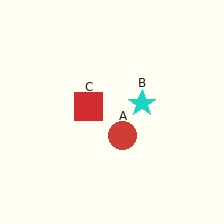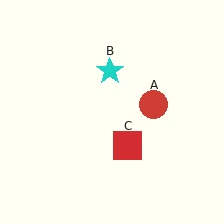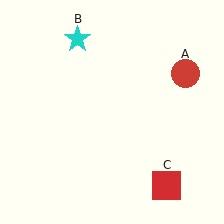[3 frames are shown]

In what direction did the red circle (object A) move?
The red circle (object A) moved up and to the right.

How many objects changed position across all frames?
3 objects changed position: red circle (object A), cyan star (object B), red square (object C).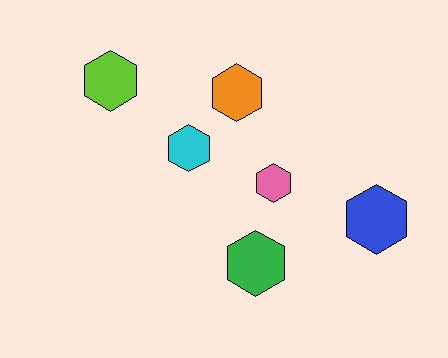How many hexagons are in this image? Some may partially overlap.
There are 6 hexagons.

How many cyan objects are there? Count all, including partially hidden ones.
There is 1 cyan object.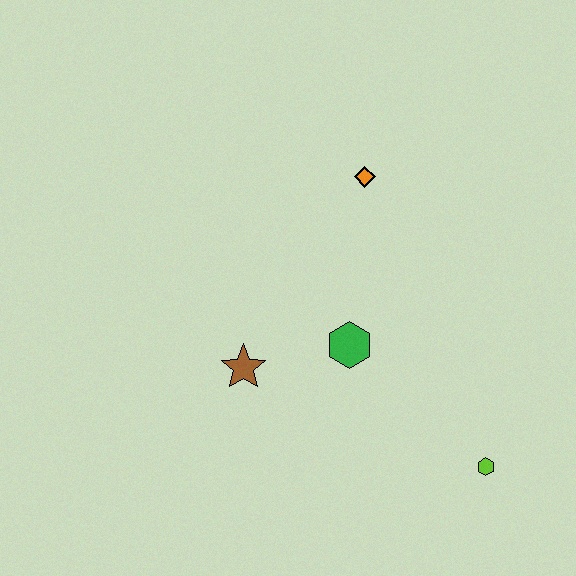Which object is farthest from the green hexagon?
The lime hexagon is farthest from the green hexagon.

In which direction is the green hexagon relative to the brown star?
The green hexagon is to the right of the brown star.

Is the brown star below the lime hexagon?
No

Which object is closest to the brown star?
The green hexagon is closest to the brown star.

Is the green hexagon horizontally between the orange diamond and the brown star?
Yes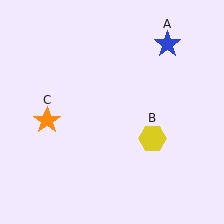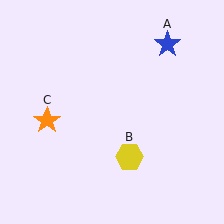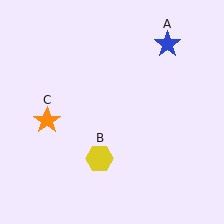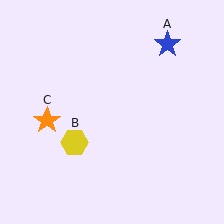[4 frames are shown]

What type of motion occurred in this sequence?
The yellow hexagon (object B) rotated clockwise around the center of the scene.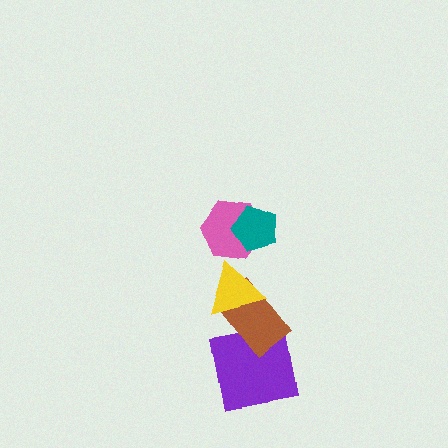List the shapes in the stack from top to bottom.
From top to bottom: the teal pentagon, the pink hexagon, the yellow triangle, the brown rectangle, the purple square.